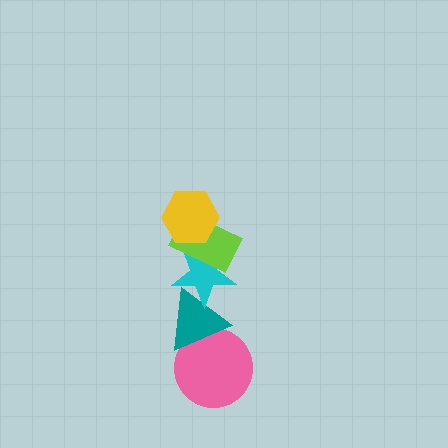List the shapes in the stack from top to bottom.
From top to bottom: the yellow hexagon, the lime rectangle, the cyan star, the teal triangle, the pink circle.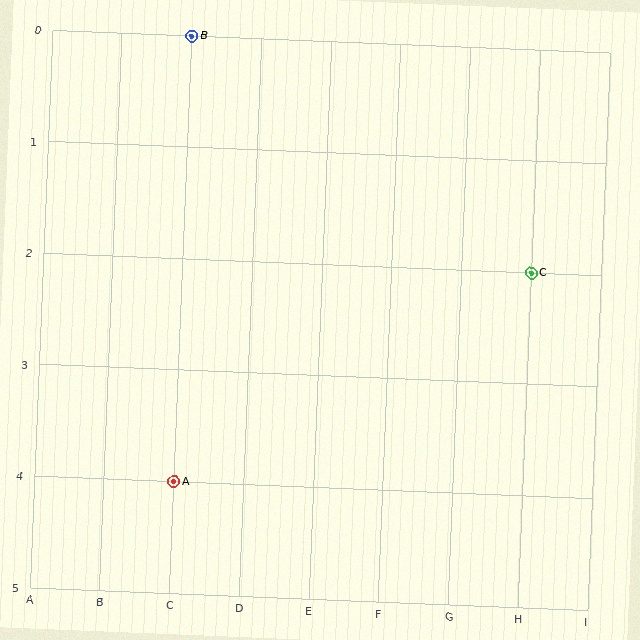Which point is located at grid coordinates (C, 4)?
Point A is at (C, 4).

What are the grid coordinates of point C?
Point C is at grid coordinates (H, 2).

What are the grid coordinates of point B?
Point B is at grid coordinates (C, 0).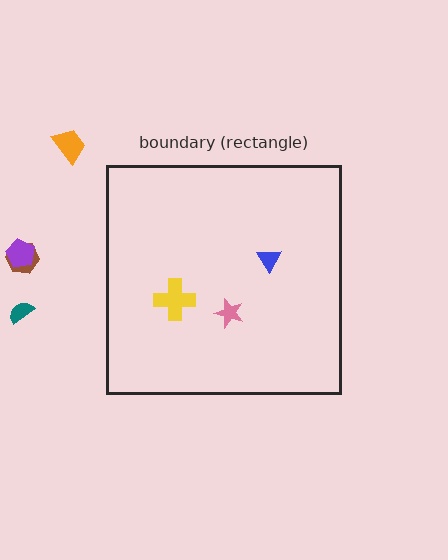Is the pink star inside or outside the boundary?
Inside.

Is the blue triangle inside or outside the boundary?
Inside.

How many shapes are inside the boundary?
3 inside, 4 outside.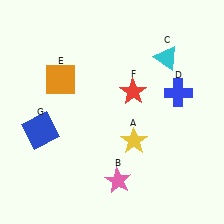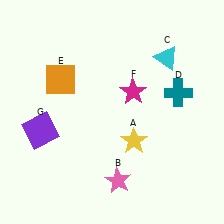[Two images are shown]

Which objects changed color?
D changed from blue to teal. F changed from red to magenta. G changed from blue to purple.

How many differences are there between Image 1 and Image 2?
There are 3 differences between the two images.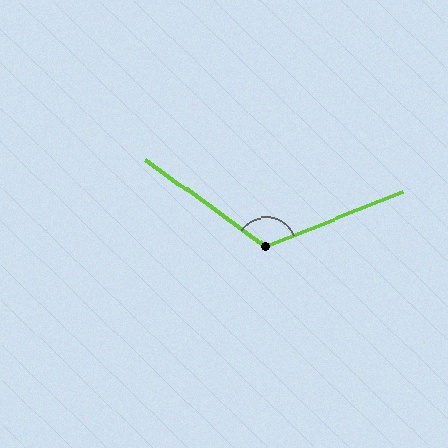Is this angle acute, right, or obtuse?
It is obtuse.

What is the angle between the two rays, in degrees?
Approximately 122 degrees.